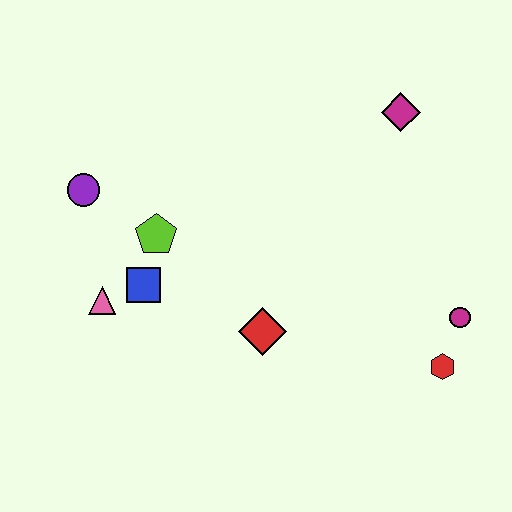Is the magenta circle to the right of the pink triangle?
Yes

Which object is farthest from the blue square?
The magenta circle is farthest from the blue square.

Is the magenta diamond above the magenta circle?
Yes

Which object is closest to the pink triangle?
The blue square is closest to the pink triangle.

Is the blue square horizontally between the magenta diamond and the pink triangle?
Yes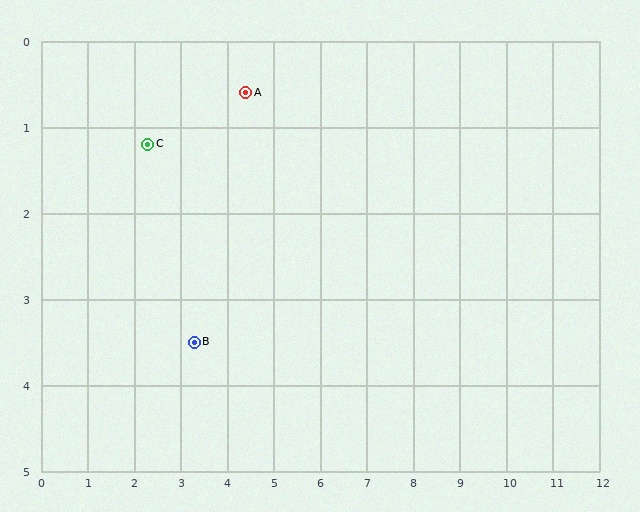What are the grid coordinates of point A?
Point A is at approximately (4.4, 0.6).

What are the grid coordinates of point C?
Point C is at approximately (2.3, 1.2).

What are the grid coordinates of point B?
Point B is at approximately (3.3, 3.5).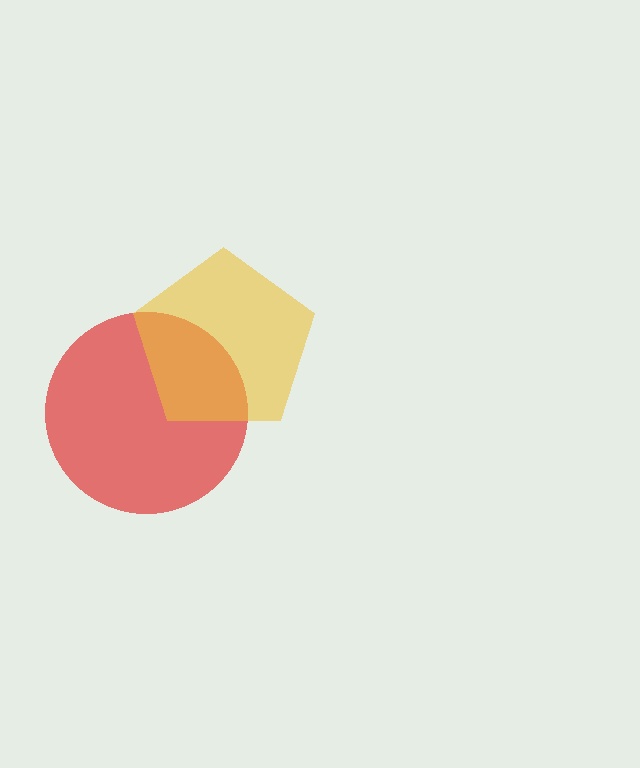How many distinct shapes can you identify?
There are 2 distinct shapes: a red circle, a yellow pentagon.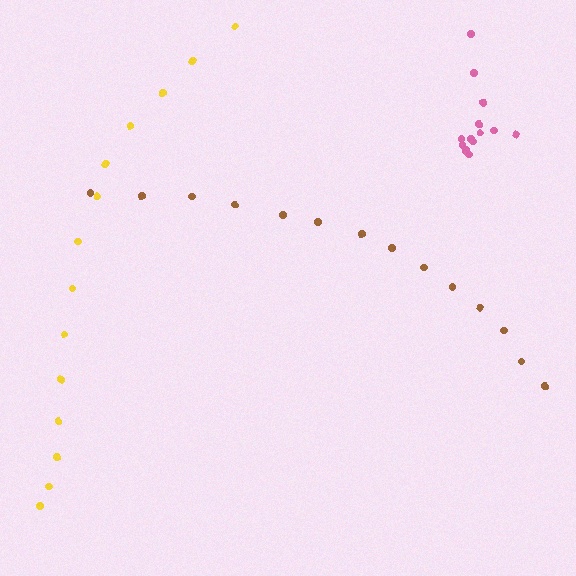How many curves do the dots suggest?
There are 3 distinct paths.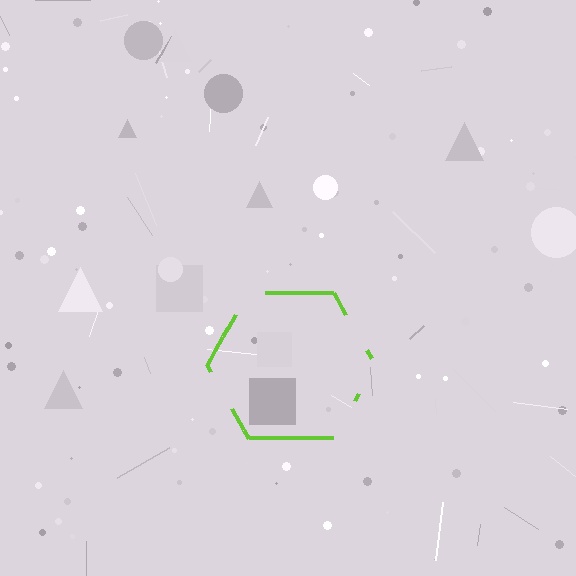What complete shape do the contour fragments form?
The contour fragments form a hexagon.